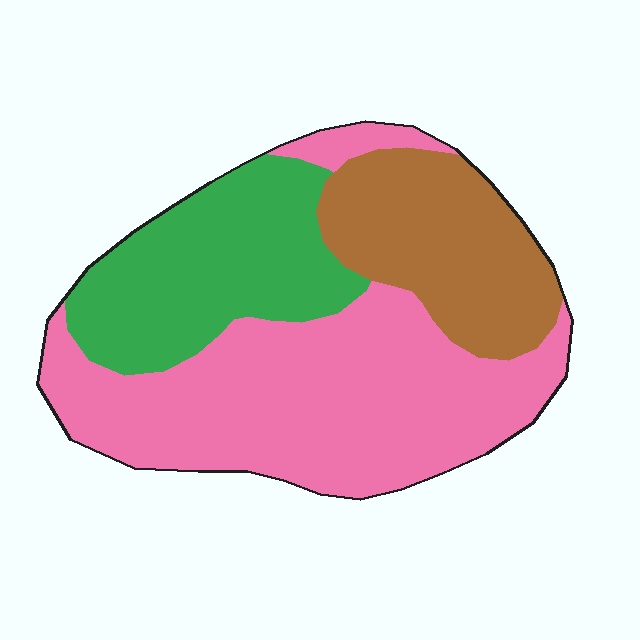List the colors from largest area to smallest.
From largest to smallest: pink, green, brown.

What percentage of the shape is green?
Green covers about 25% of the shape.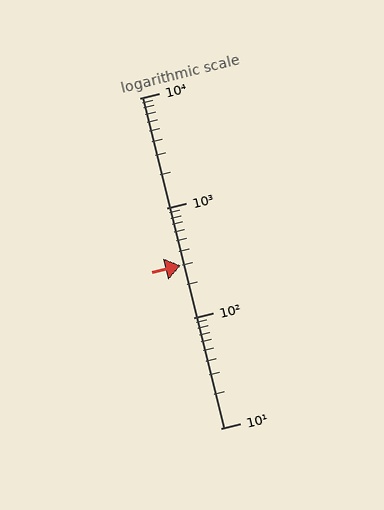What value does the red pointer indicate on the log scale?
The pointer indicates approximately 300.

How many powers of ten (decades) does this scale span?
The scale spans 3 decades, from 10 to 10000.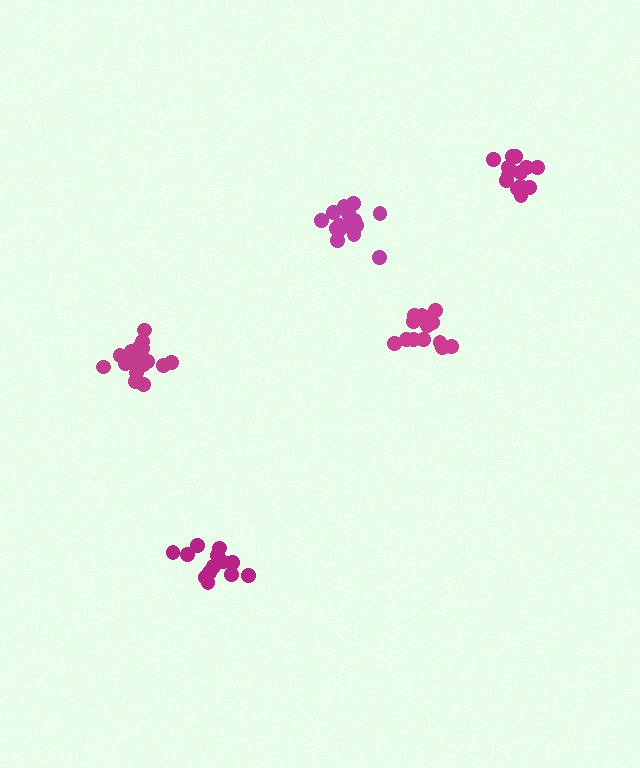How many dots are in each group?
Group 1: 13 dots, Group 2: 15 dots, Group 3: 18 dots, Group 4: 14 dots, Group 5: 16 dots (76 total).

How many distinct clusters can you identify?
There are 5 distinct clusters.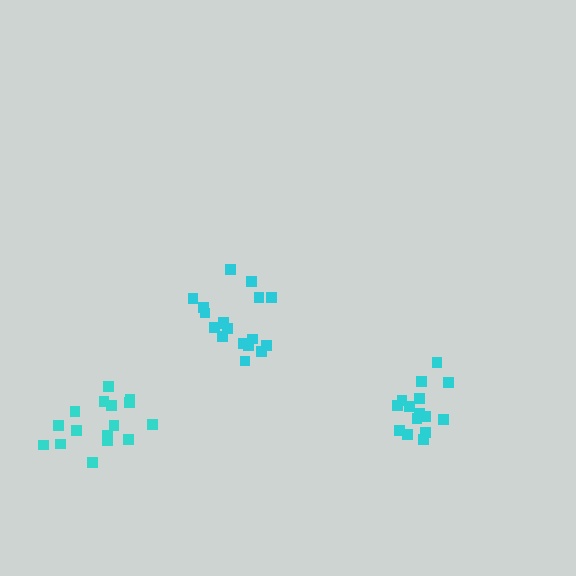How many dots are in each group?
Group 1: 15 dots, Group 2: 16 dots, Group 3: 18 dots (49 total).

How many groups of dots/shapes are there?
There are 3 groups.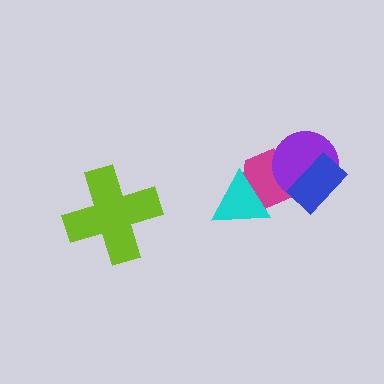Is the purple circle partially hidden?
Yes, it is partially covered by another shape.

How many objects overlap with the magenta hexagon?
3 objects overlap with the magenta hexagon.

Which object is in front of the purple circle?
The blue rectangle is in front of the purple circle.